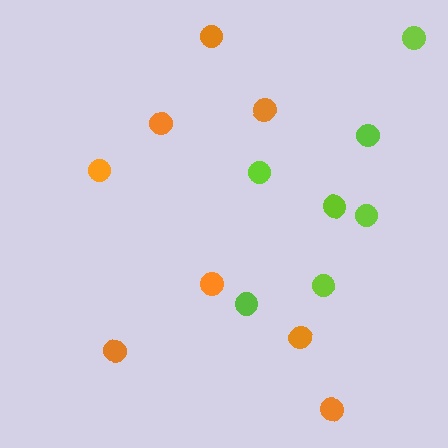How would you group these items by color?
There are 2 groups: one group of lime circles (7) and one group of orange circles (8).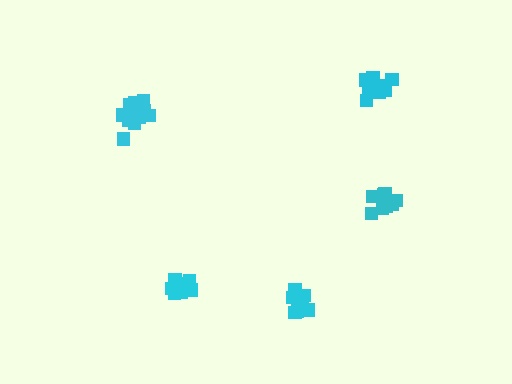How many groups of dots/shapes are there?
There are 5 groups.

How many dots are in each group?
Group 1: 14 dots, Group 2: 8 dots, Group 3: 8 dots, Group 4: 9 dots, Group 5: 11 dots (50 total).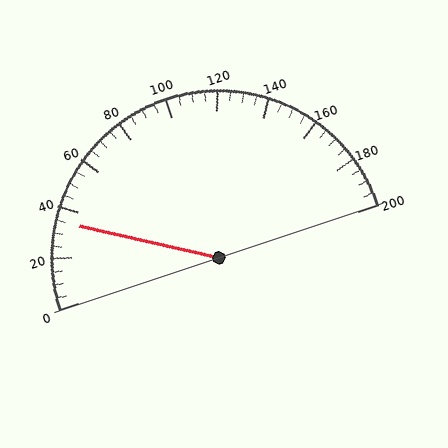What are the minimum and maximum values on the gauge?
The gauge ranges from 0 to 200.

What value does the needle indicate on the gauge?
The needle indicates approximately 35.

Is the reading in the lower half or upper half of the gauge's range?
The reading is in the lower half of the range (0 to 200).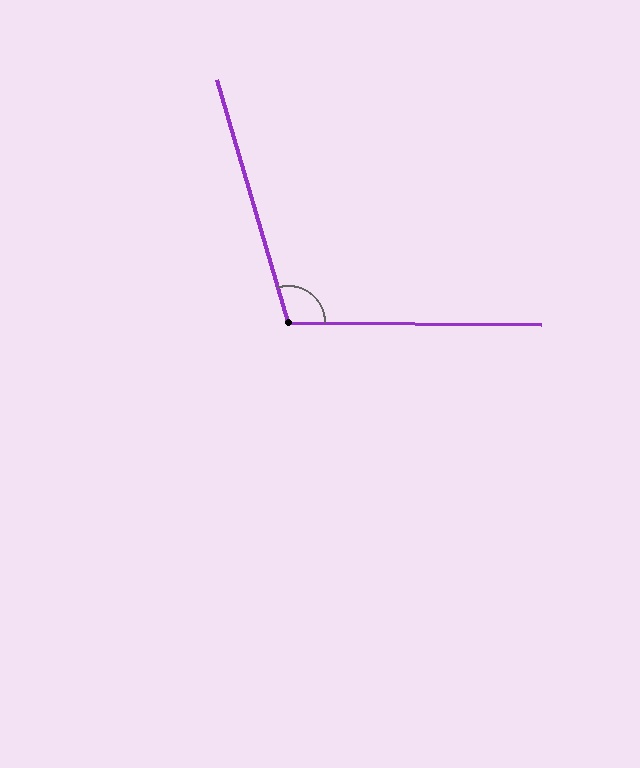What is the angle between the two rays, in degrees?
Approximately 107 degrees.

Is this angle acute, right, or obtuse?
It is obtuse.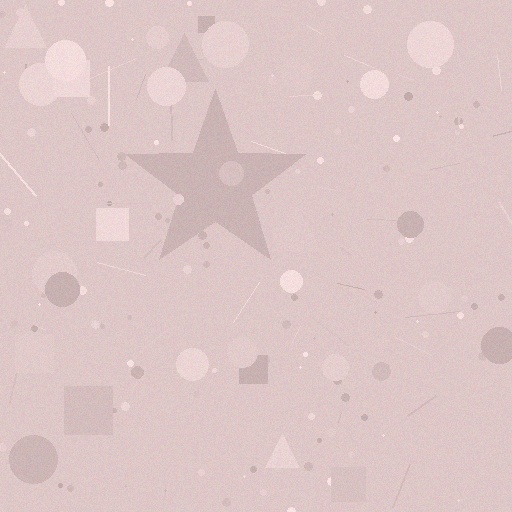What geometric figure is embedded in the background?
A star is embedded in the background.